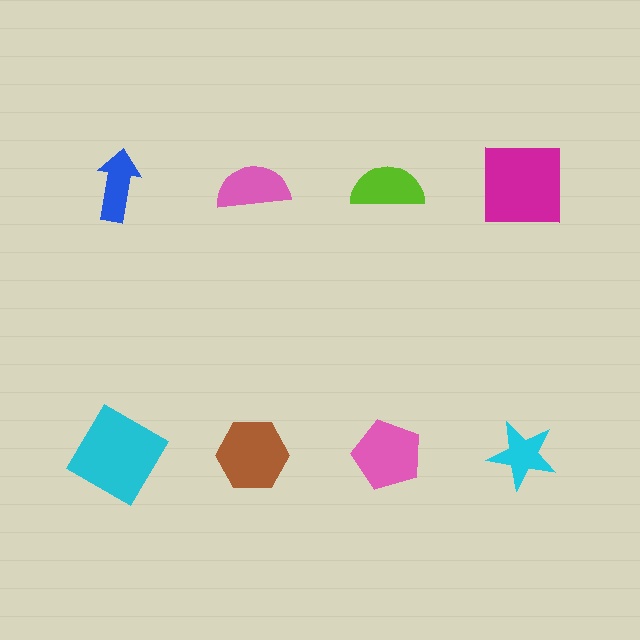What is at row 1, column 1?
A blue arrow.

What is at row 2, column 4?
A cyan star.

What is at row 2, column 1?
A cyan diamond.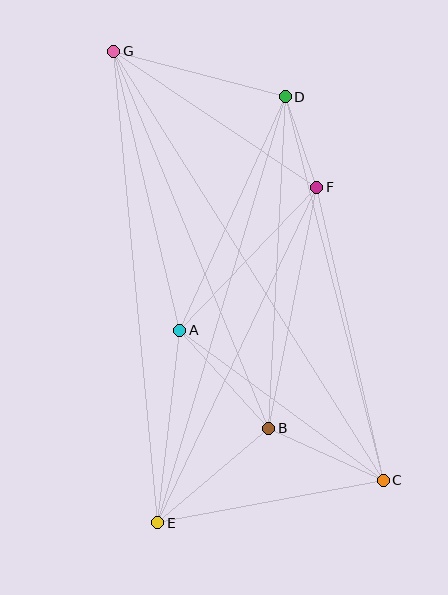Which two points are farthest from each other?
Points C and G are farthest from each other.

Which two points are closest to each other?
Points D and F are closest to each other.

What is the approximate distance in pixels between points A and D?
The distance between A and D is approximately 256 pixels.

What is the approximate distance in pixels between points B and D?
The distance between B and D is approximately 332 pixels.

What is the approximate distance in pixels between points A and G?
The distance between A and G is approximately 287 pixels.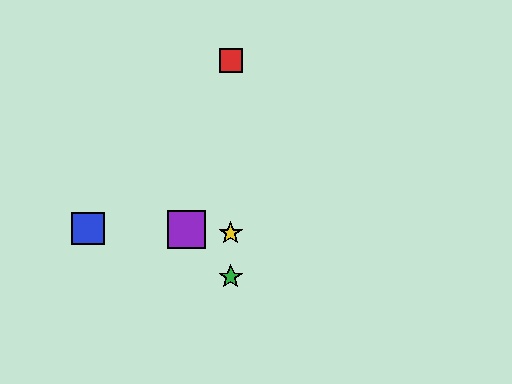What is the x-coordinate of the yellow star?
The yellow star is at x≈231.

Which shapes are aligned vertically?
The red square, the green star, the yellow star are aligned vertically.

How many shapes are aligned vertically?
3 shapes (the red square, the green star, the yellow star) are aligned vertically.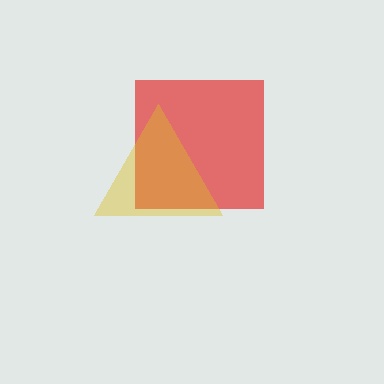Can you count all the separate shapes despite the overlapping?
Yes, there are 2 separate shapes.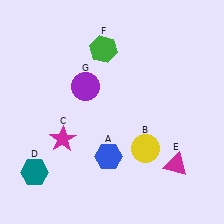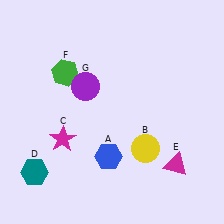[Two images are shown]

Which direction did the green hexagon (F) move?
The green hexagon (F) moved left.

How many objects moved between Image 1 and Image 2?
1 object moved between the two images.